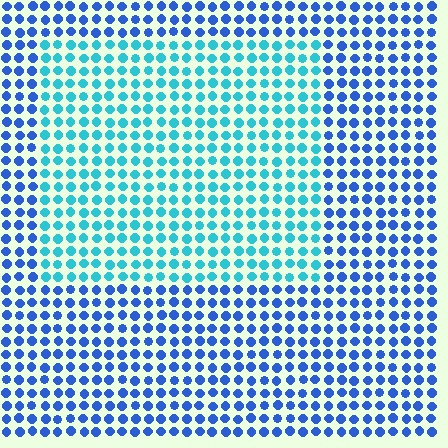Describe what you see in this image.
The image is filled with small blue elements in a uniform arrangement. A rectangle-shaped region is visible where the elements are tinted to a slightly different hue, forming a subtle color boundary.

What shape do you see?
I see a rectangle.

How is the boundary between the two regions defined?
The boundary is defined purely by a slight shift in hue (about 38 degrees). Spacing, size, and orientation are identical on both sides.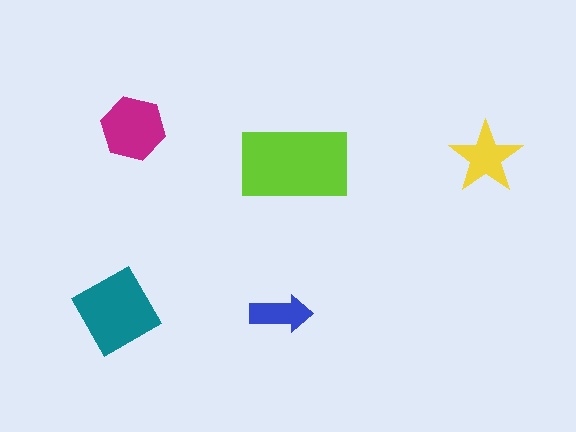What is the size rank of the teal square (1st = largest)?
2nd.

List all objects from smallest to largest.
The blue arrow, the yellow star, the magenta hexagon, the teal square, the lime rectangle.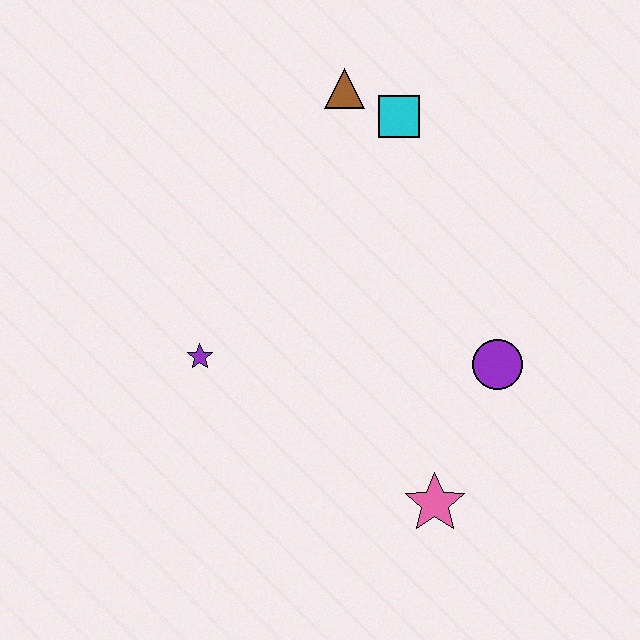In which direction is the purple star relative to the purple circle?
The purple star is to the left of the purple circle.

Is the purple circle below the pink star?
No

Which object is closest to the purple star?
The pink star is closest to the purple star.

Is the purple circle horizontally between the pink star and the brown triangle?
No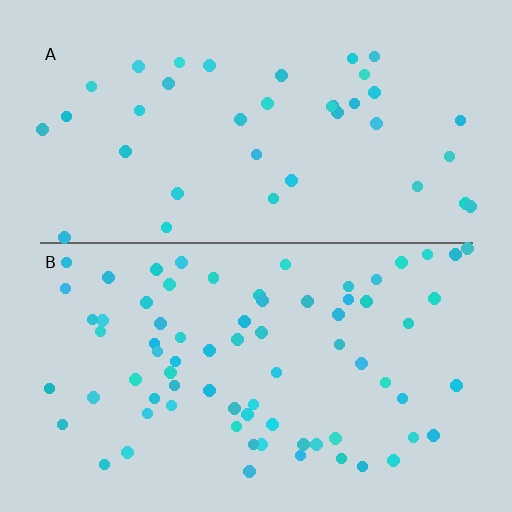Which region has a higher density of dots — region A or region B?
B (the bottom).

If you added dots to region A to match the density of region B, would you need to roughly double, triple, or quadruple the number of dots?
Approximately double.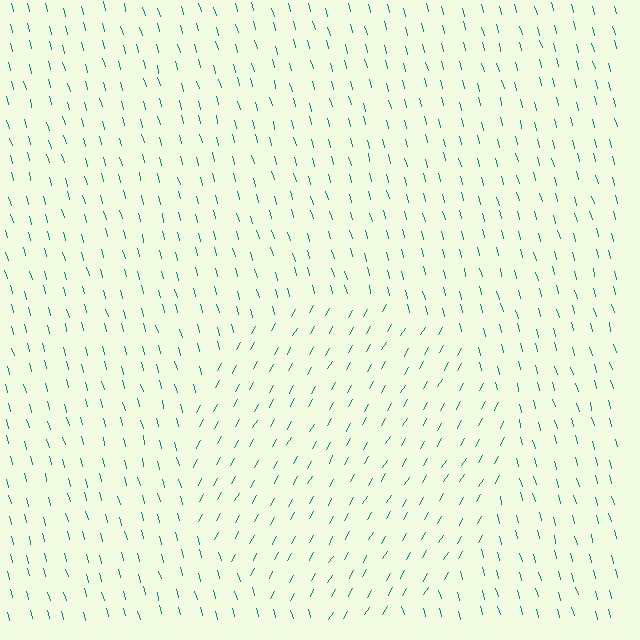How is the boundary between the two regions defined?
The boundary is defined purely by a change in line orientation (approximately 45 degrees difference). All lines are the same color and thickness.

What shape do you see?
I see a circle.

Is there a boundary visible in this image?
Yes, there is a texture boundary formed by a change in line orientation.